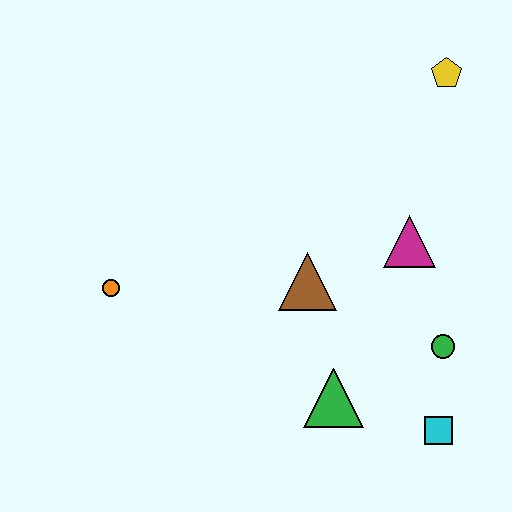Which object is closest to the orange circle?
The brown triangle is closest to the orange circle.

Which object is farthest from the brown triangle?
The yellow pentagon is farthest from the brown triangle.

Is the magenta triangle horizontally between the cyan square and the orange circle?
Yes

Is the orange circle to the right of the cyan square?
No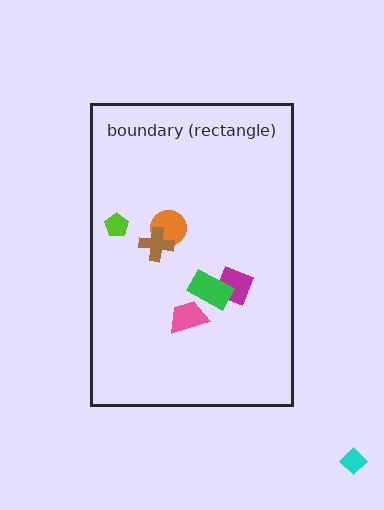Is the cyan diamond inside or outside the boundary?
Outside.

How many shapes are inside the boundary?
6 inside, 1 outside.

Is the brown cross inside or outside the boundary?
Inside.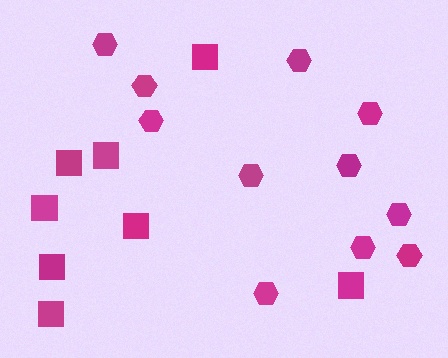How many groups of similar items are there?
There are 2 groups: one group of hexagons (11) and one group of squares (8).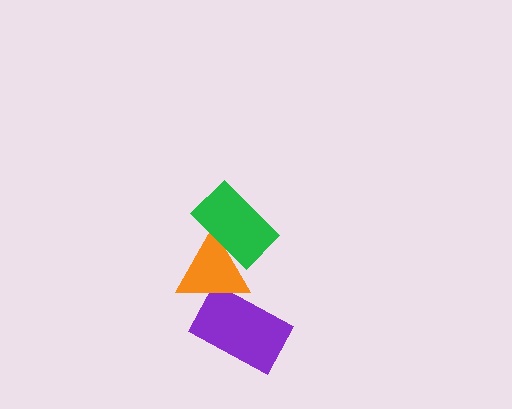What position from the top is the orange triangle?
The orange triangle is 2nd from the top.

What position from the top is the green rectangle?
The green rectangle is 1st from the top.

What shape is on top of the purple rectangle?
The orange triangle is on top of the purple rectangle.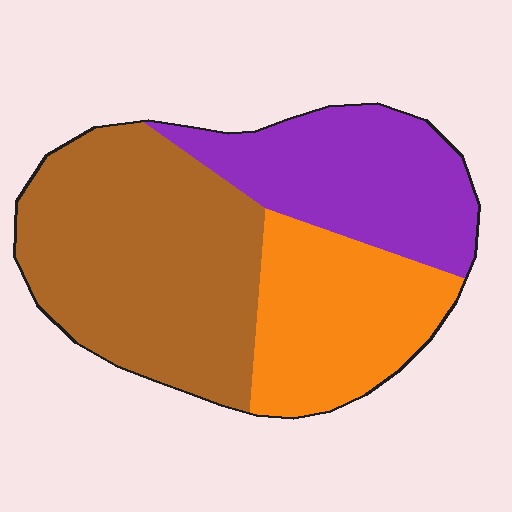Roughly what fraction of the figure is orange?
Orange covers roughly 25% of the figure.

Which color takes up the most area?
Brown, at roughly 45%.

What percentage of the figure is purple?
Purple takes up between a quarter and a half of the figure.